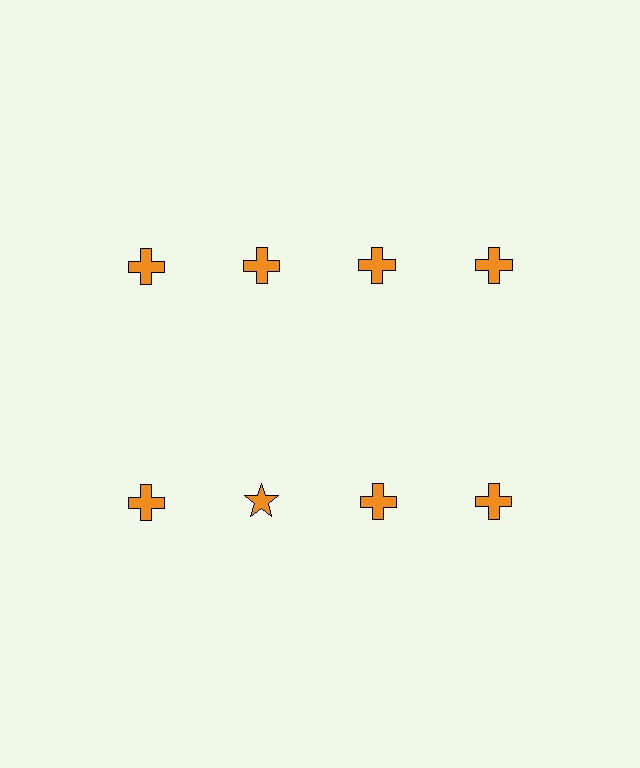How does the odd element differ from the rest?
It has a different shape: star instead of cross.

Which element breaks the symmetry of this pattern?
The orange star in the second row, second from left column breaks the symmetry. All other shapes are orange crosses.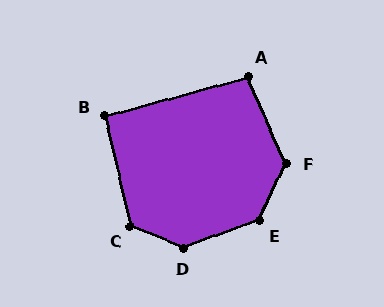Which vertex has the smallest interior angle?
B, at approximately 92 degrees.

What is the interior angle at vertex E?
Approximately 135 degrees (obtuse).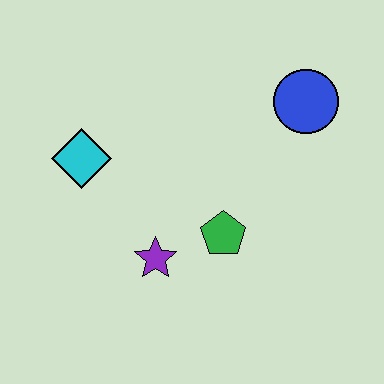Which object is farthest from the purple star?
The blue circle is farthest from the purple star.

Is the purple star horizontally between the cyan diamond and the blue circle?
Yes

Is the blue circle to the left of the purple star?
No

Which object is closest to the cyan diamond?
The purple star is closest to the cyan diamond.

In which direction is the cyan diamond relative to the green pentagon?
The cyan diamond is to the left of the green pentagon.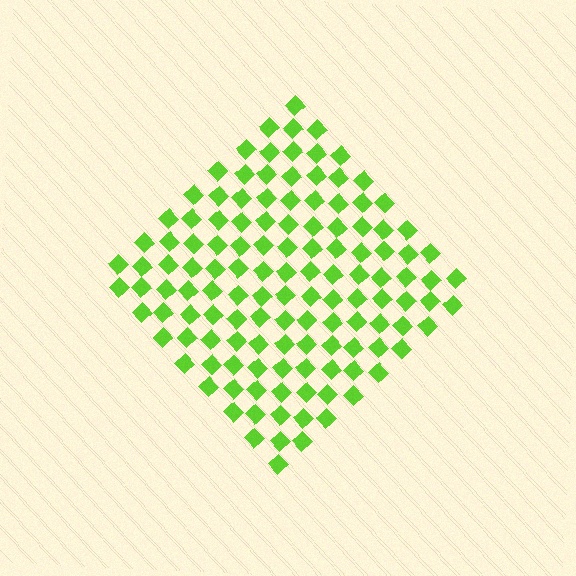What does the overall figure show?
The overall figure shows a diamond.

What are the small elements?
The small elements are diamonds.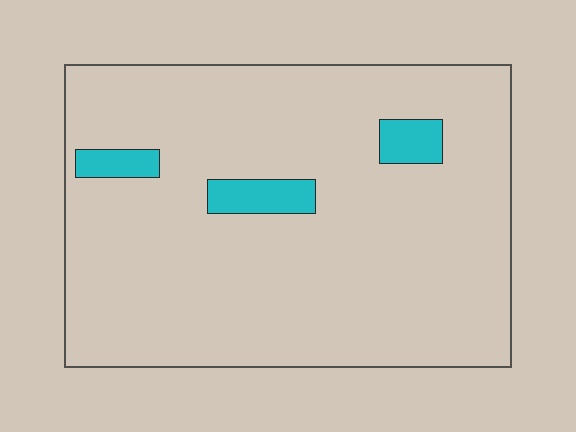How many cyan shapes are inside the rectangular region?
3.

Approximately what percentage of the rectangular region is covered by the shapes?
Approximately 5%.